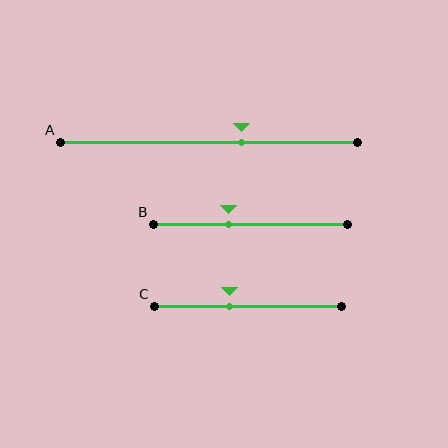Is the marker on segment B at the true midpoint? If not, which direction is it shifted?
No, the marker on segment B is shifted to the left by about 11% of the segment length.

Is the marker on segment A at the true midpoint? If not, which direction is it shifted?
No, the marker on segment A is shifted to the right by about 11% of the segment length.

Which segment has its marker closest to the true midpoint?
Segment C has its marker closest to the true midpoint.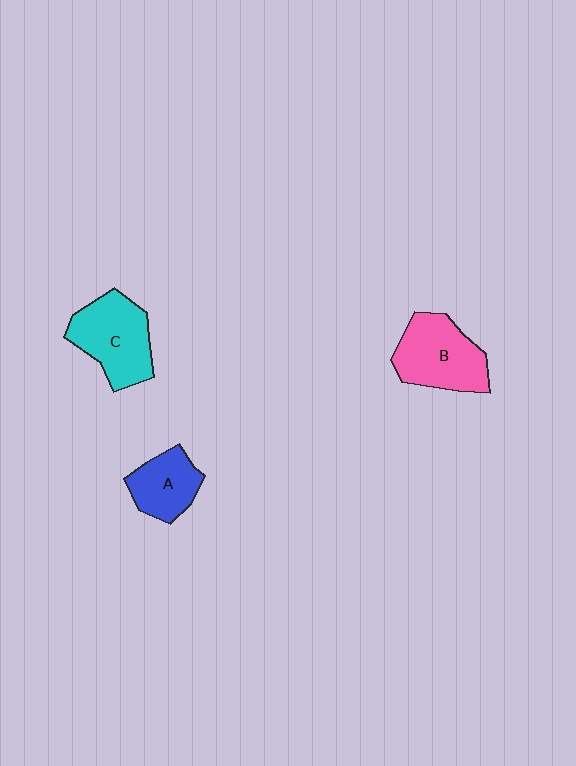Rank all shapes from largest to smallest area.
From largest to smallest: B (pink), C (cyan), A (blue).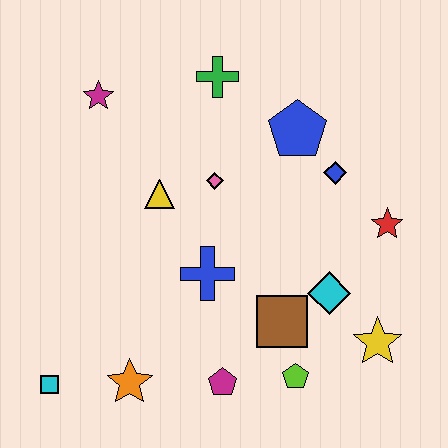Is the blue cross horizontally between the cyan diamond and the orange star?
Yes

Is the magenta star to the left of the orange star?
Yes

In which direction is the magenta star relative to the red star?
The magenta star is to the left of the red star.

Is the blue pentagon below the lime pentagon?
No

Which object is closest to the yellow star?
The cyan diamond is closest to the yellow star.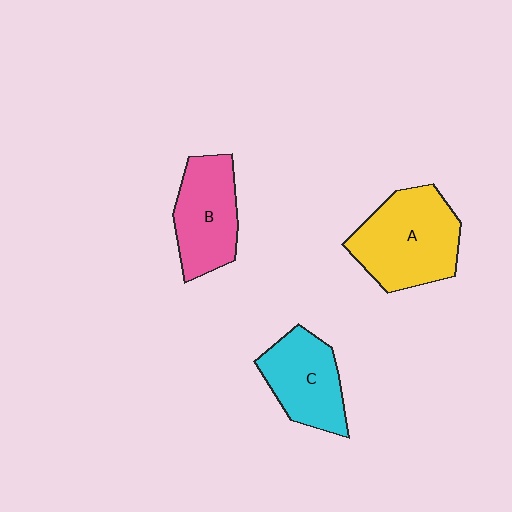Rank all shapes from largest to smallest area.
From largest to smallest: A (yellow), B (pink), C (cyan).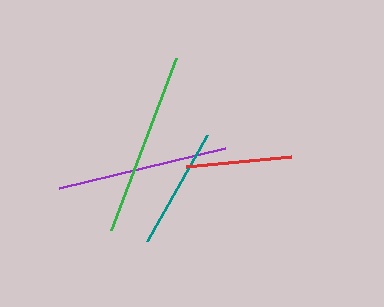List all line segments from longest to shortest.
From longest to shortest: green, purple, teal, red.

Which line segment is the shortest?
The red line is the shortest at approximately 106 pixels.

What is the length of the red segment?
The red segment is approximately 106 pixels long.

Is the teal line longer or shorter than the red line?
The teal line is longer than the red line.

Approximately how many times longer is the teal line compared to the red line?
The teal line is approximately 1.2 times the length of the red line.